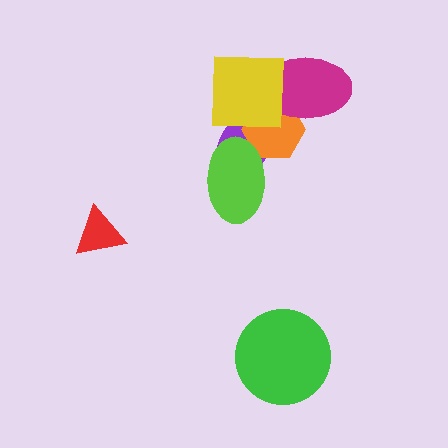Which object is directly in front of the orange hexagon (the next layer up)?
The magenta ellipse is directly in front of the orange hexagon.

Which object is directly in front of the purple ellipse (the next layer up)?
The orange hexagon is directly in front of the purple ellipse.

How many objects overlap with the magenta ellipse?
2 objects overlap with the magenta ellipse.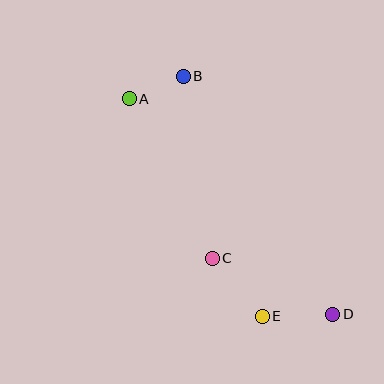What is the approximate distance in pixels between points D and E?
The distance between D and E is approximately 70 pixels.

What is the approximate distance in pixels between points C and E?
The distance between C and E is approximately 77 pixels.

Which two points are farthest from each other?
Points A and D are farthest from each other.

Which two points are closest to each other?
Points A and B are closest to each other.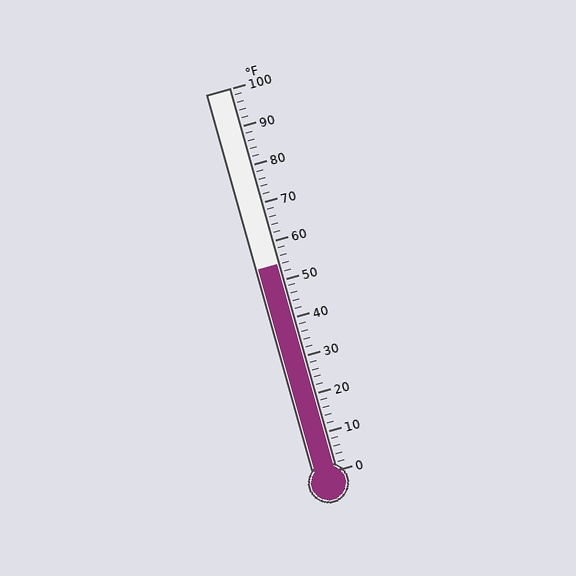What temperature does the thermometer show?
The thermometer shows approximately 54°F.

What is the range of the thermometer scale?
The thermometer scale ranges from 0°F to 100°F.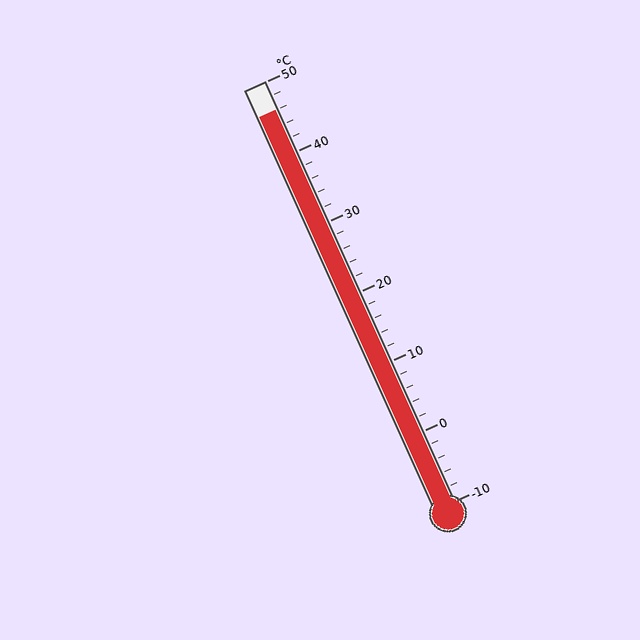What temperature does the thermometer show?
The thermometer shows approximately 46°C.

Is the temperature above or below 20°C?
The temperature is above 20°C.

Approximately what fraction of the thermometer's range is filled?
The thermometer is filled to approximately 95% of its range.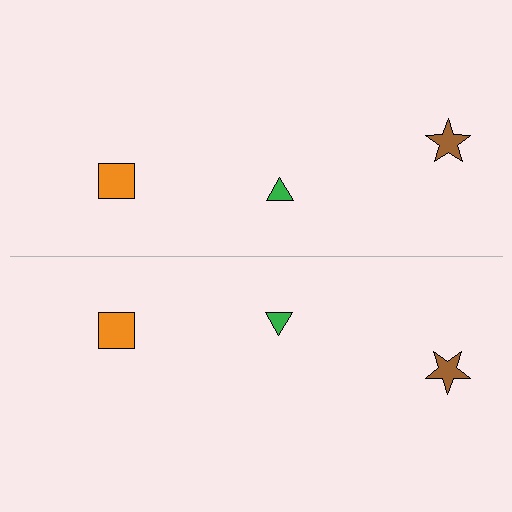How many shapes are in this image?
There are 6 shapes in this image.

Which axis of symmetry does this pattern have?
The pattern has a horizontal axis of symmetry running through the center of the image.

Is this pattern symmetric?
Yes, this pattern has bilateral (reflection) symmetry.